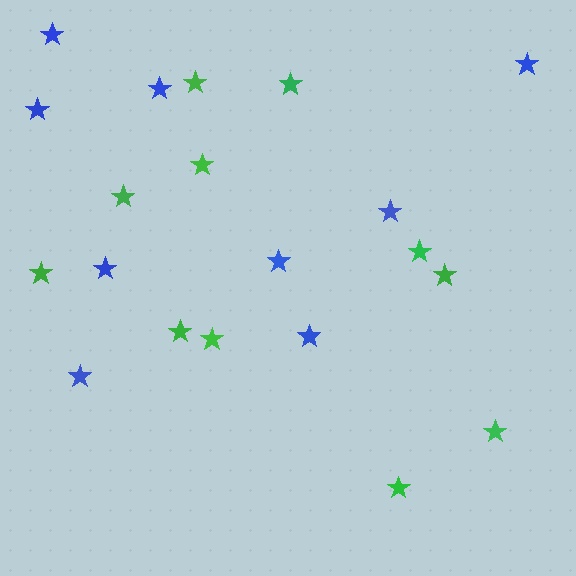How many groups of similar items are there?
There are 2 groups: one group of blue stars (9) and one group of green stars (11).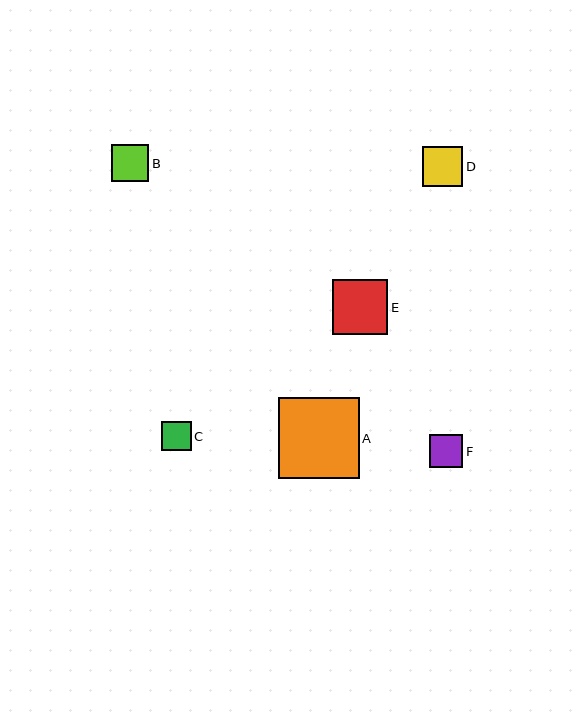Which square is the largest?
Square A is the largest with a size of approximately 81 pixels.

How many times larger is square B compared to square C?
Square B is approximately 1.2 times the size of square C.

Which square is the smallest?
Square C is the smallest with a size of approximately 29 pixels.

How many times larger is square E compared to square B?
Square E is approximately 1.5 times the size of square B.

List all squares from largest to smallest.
From largest to smallest: A, E, D, B, F, C.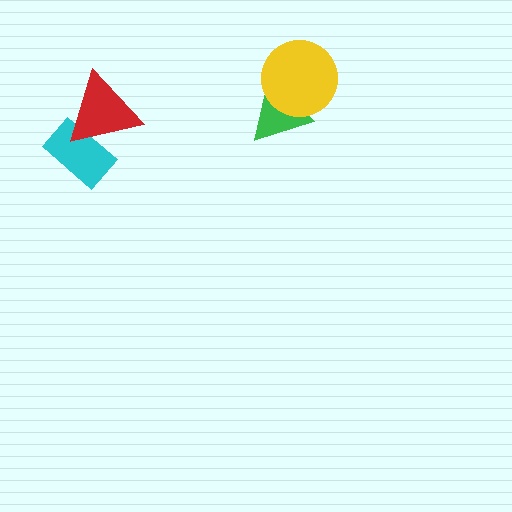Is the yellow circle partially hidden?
No, no other shape covers it.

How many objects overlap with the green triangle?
1 object overlaps with the green triangle.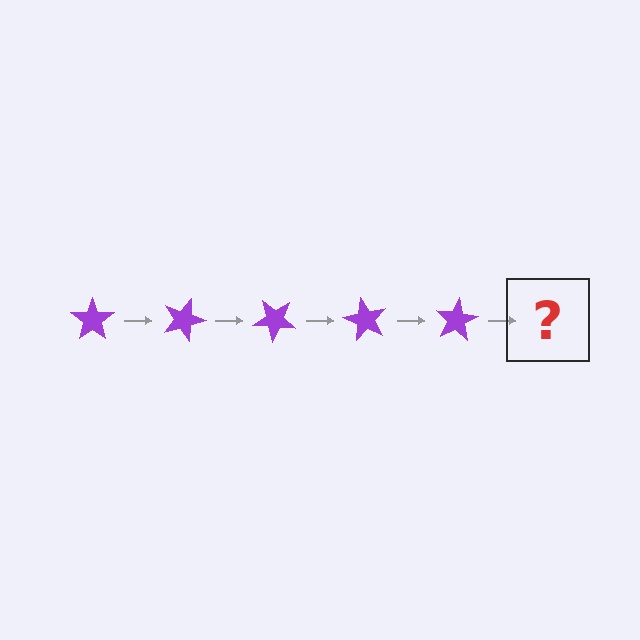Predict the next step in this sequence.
The next step is a purple star rotated 100 degrees.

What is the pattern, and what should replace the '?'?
The pattern is that the star rotates 20 degrees each step. The '?' should be a purple star rotated 100 degrees.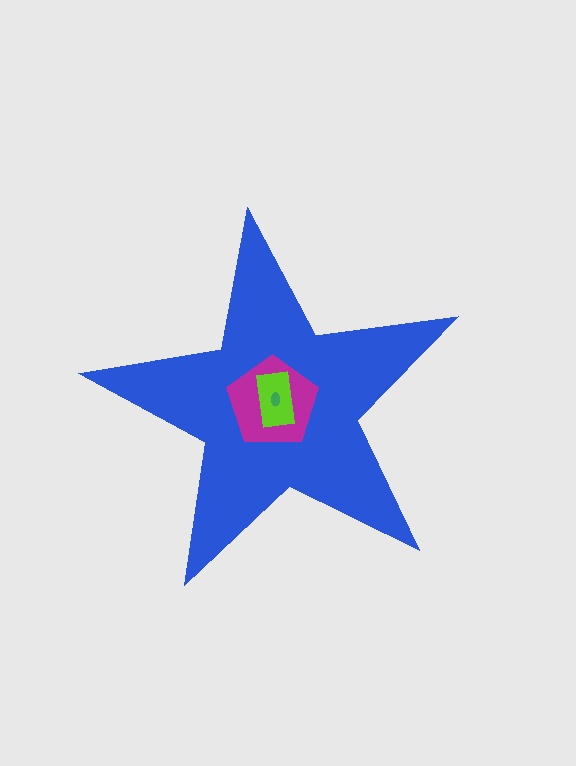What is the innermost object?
The green ellipse.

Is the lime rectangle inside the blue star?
Yes.